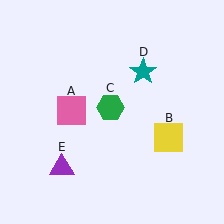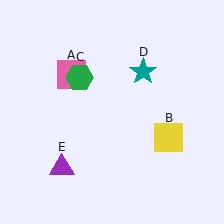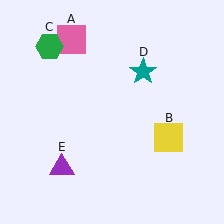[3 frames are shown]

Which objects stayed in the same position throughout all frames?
Yellow square (object B) and teal star (object D) and purple triangle (object E) remained stationary.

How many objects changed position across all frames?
2 objects changed position: pink square (object A), green hexagon (object C).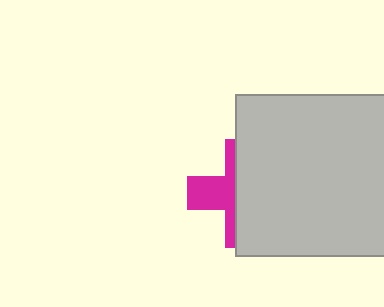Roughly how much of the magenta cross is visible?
A small part of it is visible (roughly 38%).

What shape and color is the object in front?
The object in front is a light gray square.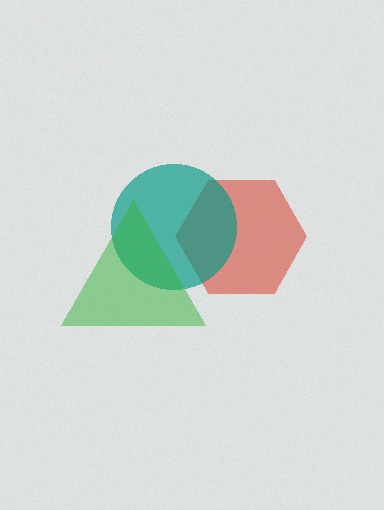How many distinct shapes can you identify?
There are 3 distinct shapes: a red hexagon, a teal circle, a green triangle.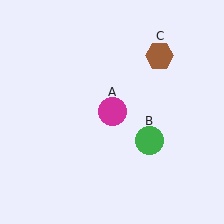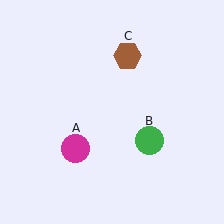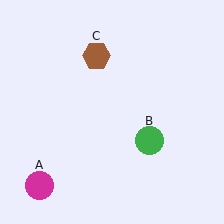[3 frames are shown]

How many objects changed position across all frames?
2 objects changed position: magenta circle (object A), brown hexagon (object C).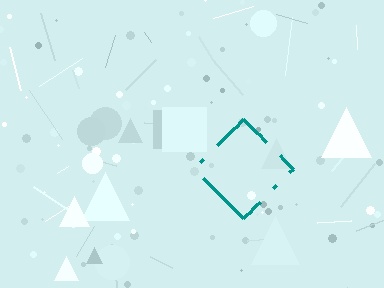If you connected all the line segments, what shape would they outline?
They would outline a diamond.